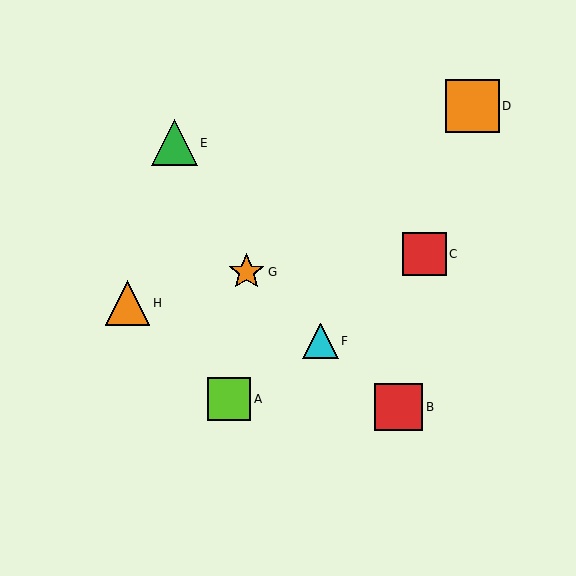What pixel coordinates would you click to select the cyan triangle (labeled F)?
Click at (320, 341) to select the cyan triangle F.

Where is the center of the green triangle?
The center of the green triangle is at (175, 143).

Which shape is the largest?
The orange square (labeled D) is the largest.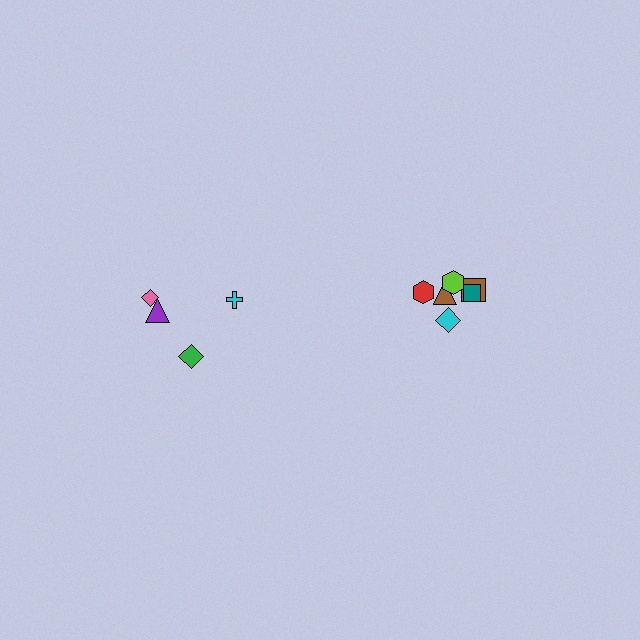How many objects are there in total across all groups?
There are 10 objects.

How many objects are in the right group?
There are 6 objects.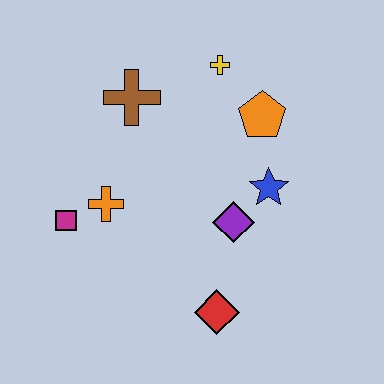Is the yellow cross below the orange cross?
No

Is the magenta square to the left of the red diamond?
Yes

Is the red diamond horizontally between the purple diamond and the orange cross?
Yes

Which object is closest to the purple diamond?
The blue star is closest to the purple diamond.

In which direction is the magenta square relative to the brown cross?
The magenta square is below the brown cross.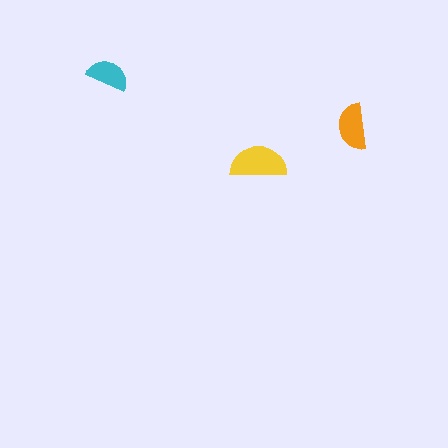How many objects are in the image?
There are 3 objects in the image.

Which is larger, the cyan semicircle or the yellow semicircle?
The yellow one.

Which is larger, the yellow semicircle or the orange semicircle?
The yellow one.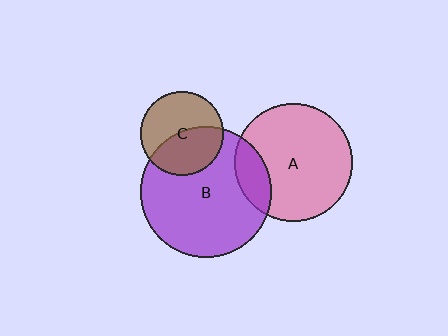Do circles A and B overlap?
Yes.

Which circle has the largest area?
Circle B (purple).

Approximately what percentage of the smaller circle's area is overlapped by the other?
Approximately 15%.